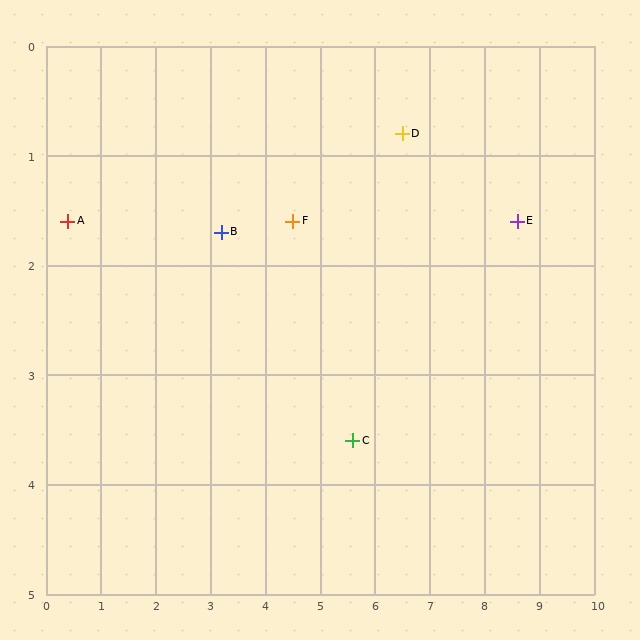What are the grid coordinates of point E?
Point E is at approximately (8.6, 1.6).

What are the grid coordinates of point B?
Point B is at approximately (3.2, 1.7).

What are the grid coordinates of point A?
Point A is at approximately (0.4, 1.6).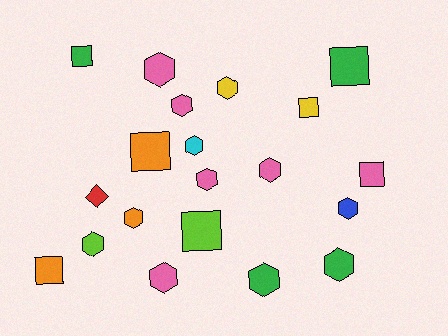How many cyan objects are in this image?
There is 1 cyan object.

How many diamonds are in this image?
There is 1 diamond.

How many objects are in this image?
There are 20 objects.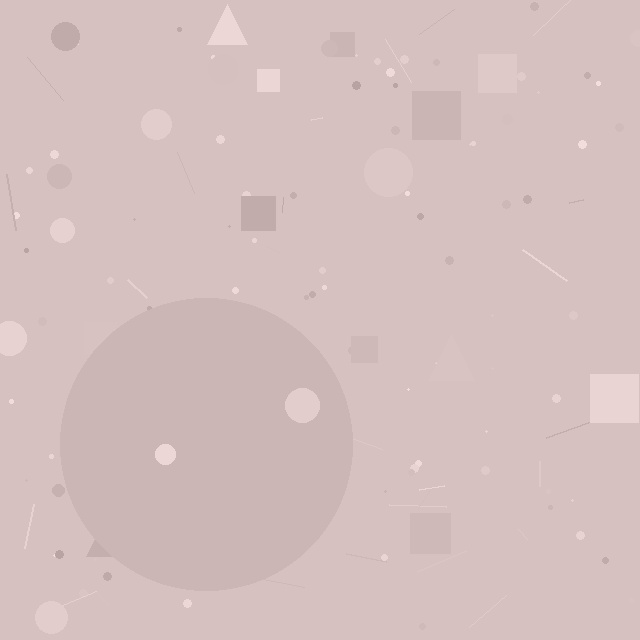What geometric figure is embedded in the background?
A circle is embedded in the background.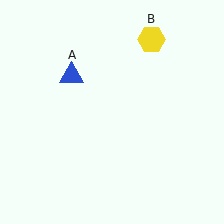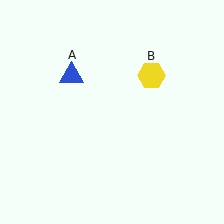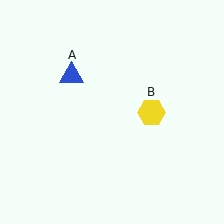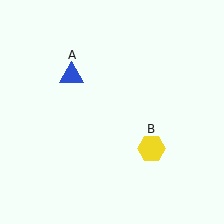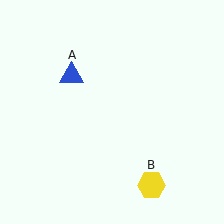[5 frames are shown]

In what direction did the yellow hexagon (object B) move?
The yellow hexagon (object B) moved down.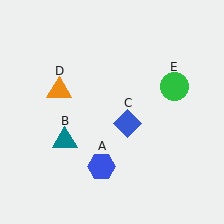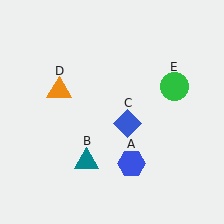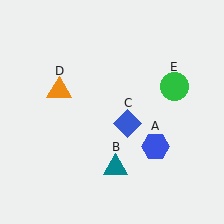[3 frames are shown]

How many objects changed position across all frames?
2 objects changed position: blue hexagon (object A), teal triangle (object B).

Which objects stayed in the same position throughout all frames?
Blue diamond (object C) and orange triangle (object D) and green circle (object E) remained stationary.